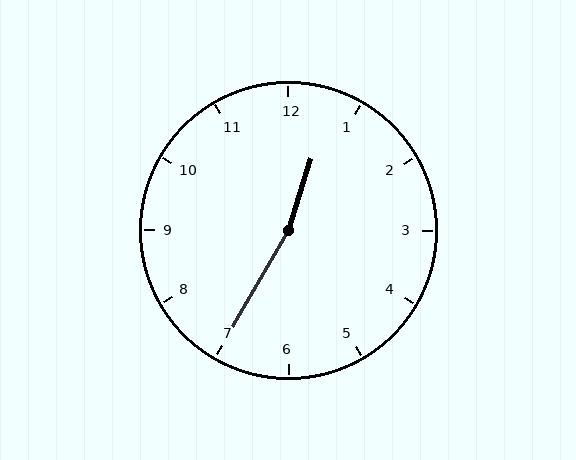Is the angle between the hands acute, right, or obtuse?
It is obtuse.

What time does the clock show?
12:35.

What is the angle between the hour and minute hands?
Approximately 168 degrees.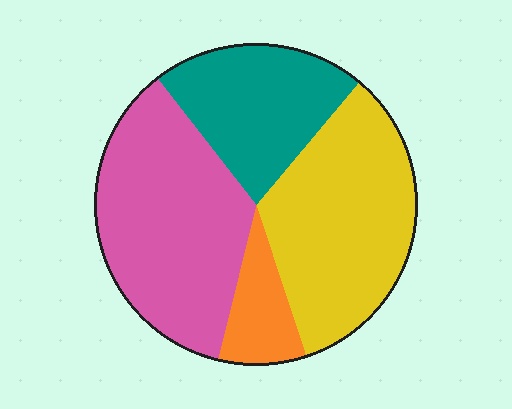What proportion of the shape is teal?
Teal takes up about one fifth (1/5) of the shape.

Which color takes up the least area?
Orange, at roughly 10%.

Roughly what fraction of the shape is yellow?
Yellow takes up between a quarter and a half of the shape.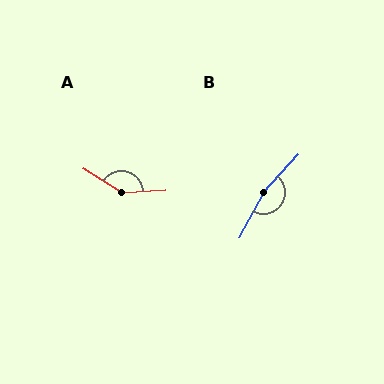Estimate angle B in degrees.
Approximately 166 degrees.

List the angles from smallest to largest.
A (145°), B (166°).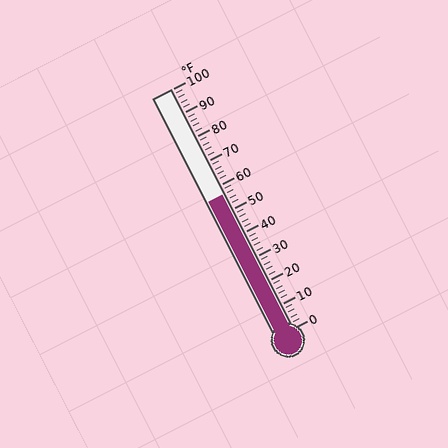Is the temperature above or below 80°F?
The temperature is below 80°F.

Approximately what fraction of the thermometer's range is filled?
The thermometer is filled to approximately 55% of its range.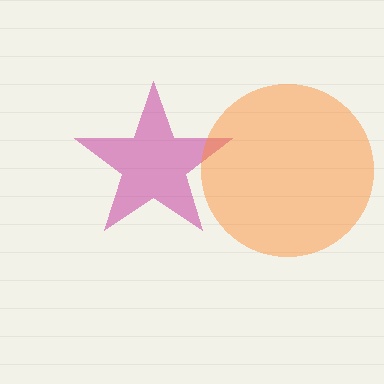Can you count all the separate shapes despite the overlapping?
Yes, there are 2 separate shapes.